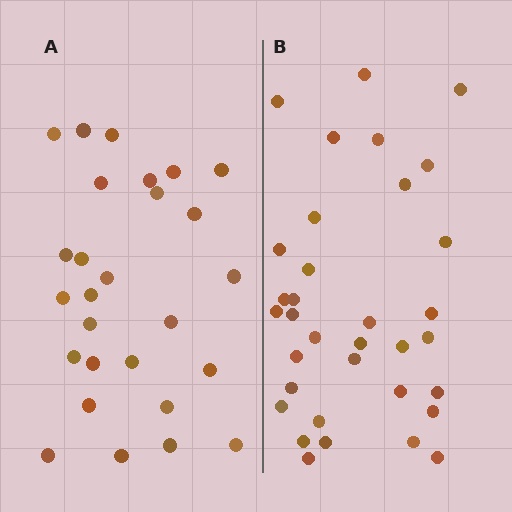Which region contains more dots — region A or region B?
Region B (the right region) has more dots.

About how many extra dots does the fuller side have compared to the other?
Region B has roughly 8 or so more dots than region A.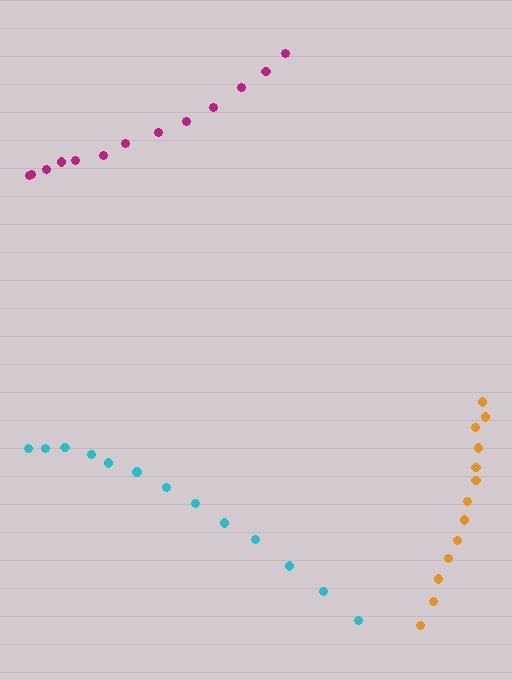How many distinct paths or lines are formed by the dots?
There are 3 distinct paths.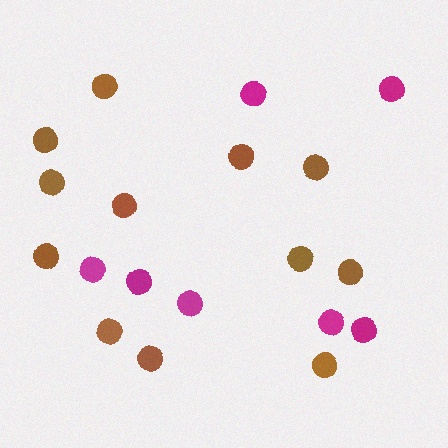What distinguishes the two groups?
There are 2 groups: one group of magenta circles (7) and one group of brown circles (12).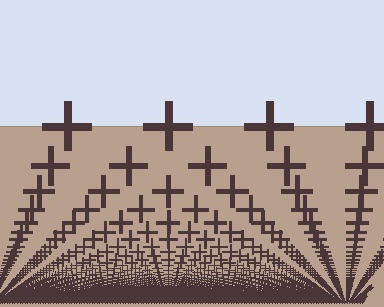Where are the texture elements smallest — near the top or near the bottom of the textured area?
Near the bottom.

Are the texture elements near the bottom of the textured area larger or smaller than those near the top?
Smaller. The gradient is inverted — elements near the bottom are smaller and denser.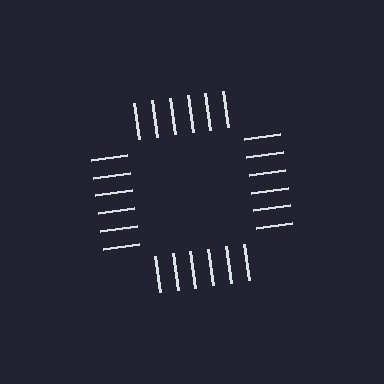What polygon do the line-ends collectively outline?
An illusory square — the line segments terminate on its edges but no continuous stroke is drawn.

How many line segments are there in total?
24 — 6 along each of the 4 edges.